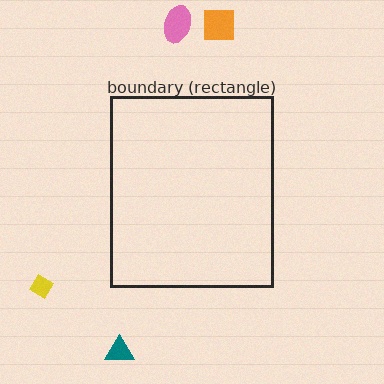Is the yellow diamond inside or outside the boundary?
Outside.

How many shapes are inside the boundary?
0 inside, 4 outside.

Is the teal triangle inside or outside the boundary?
Outside.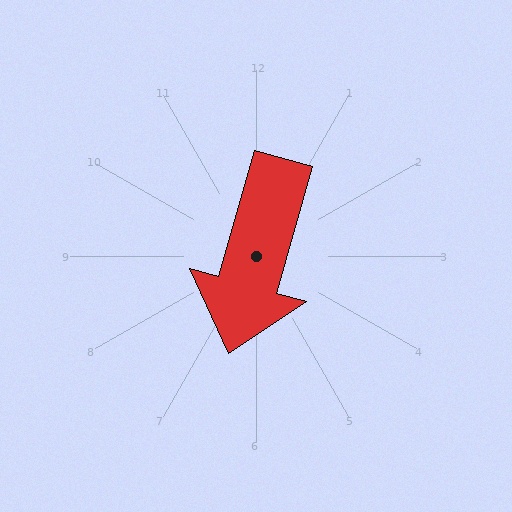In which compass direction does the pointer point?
South.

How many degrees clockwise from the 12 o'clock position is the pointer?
Approximately 196 degrees.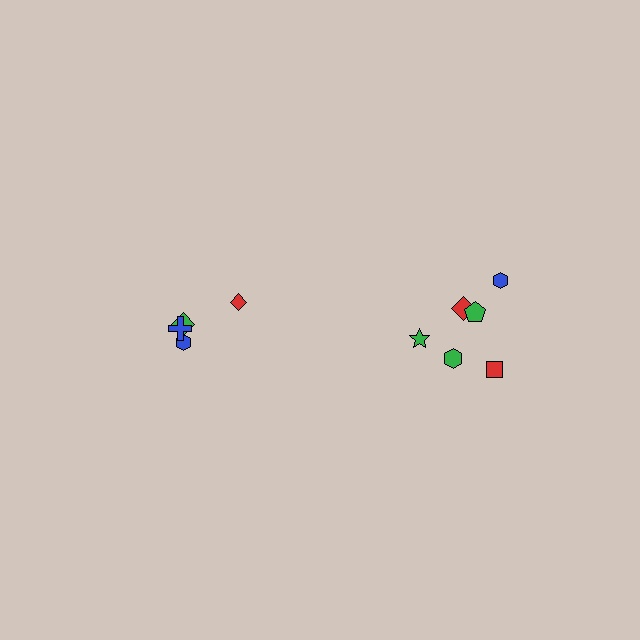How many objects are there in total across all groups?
There are 10 objects.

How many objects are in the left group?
There are 4 objects.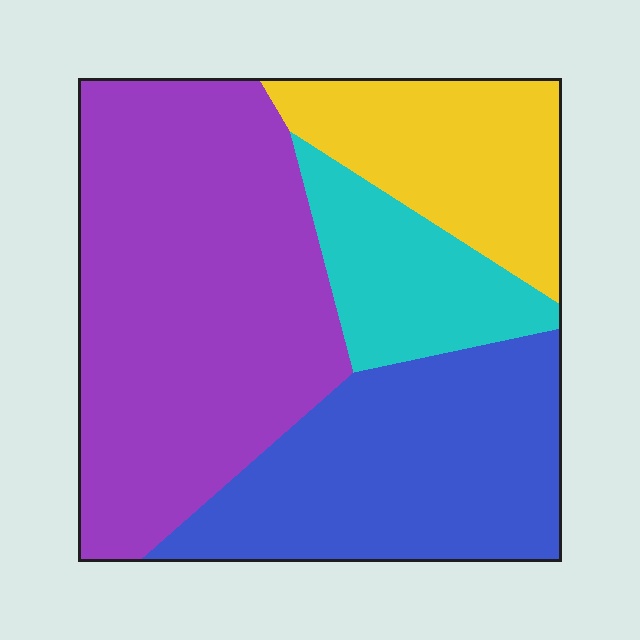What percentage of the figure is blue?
Blue covers roughly 30% of the figure.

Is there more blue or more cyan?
Blue.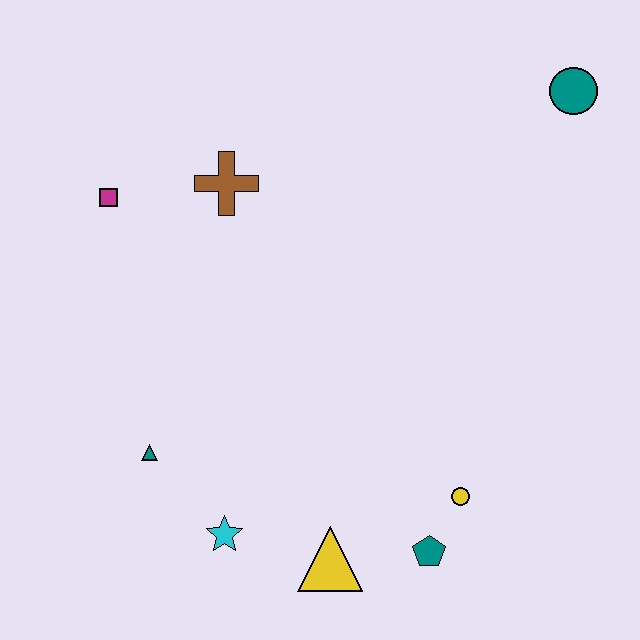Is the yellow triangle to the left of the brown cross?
No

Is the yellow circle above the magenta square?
No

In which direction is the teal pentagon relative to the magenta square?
The teal pentagon is below the magenta square.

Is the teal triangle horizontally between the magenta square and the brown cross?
Yes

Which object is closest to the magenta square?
The brown cross is closest to the magenta square.